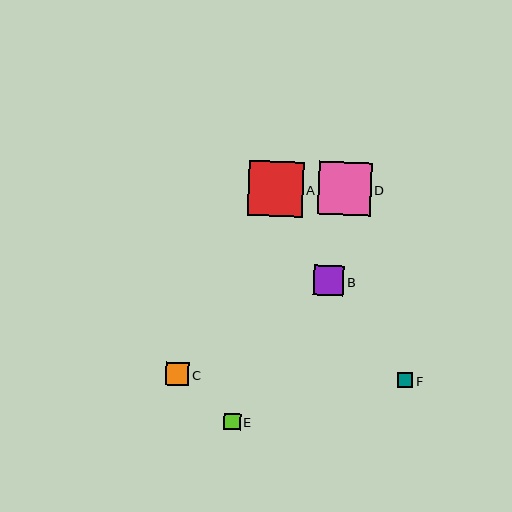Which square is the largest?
Square A is the largest with a size of approximately 55 pixels.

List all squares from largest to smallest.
From largest to smallest: A, D, B, C, E, F.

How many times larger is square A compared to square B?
Square A is approximately 1.8 times the size of square B.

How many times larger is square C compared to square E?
Square C is approximately 1.4 times the size of square E.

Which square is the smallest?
Square F is the smallest with a size of approximately 16 pixels.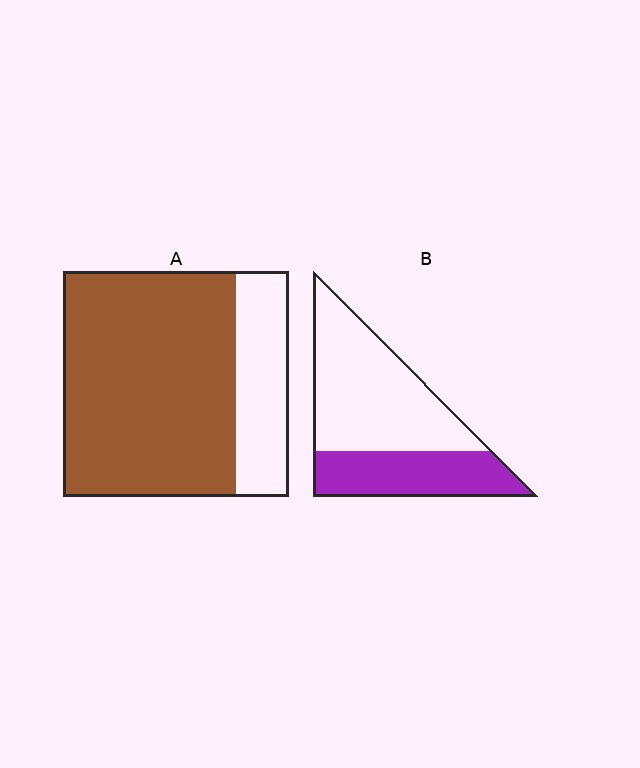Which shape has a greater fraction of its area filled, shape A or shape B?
Shape A.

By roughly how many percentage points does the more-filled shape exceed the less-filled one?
By roughly 40 percentage points (A over B).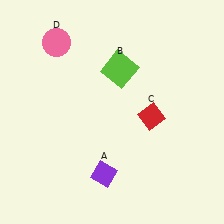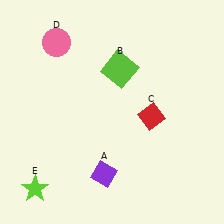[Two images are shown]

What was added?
A lime star (E) was added in Image 2.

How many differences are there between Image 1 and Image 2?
There is 1 difference between the two images.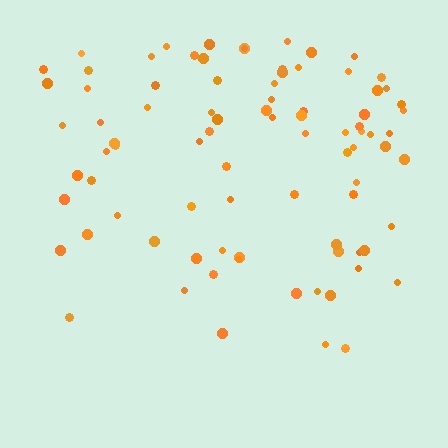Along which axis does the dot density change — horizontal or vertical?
Vertical.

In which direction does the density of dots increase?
From bottom to top, with the top side densest.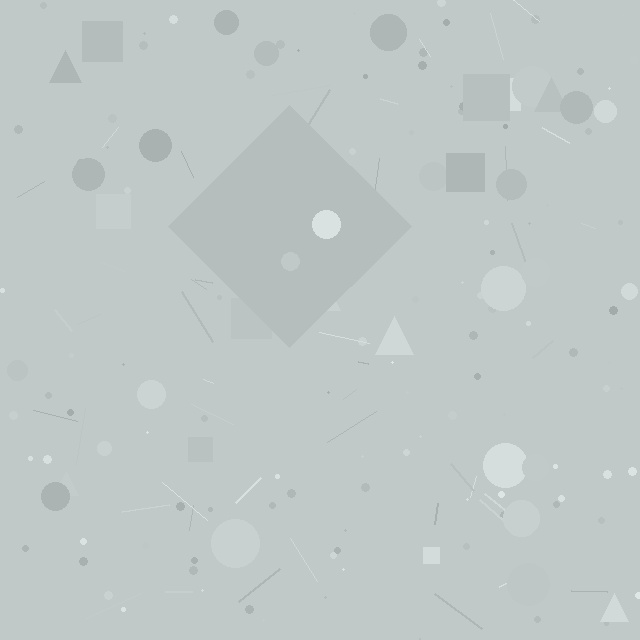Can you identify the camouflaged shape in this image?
The camouflaged shape is a diamond.